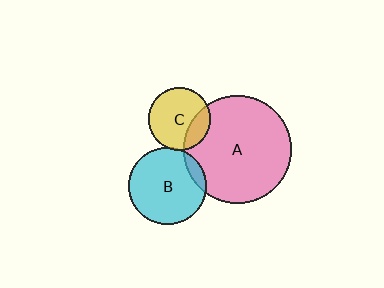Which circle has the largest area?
Circle A (pink).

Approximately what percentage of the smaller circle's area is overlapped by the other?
Approximately 5%.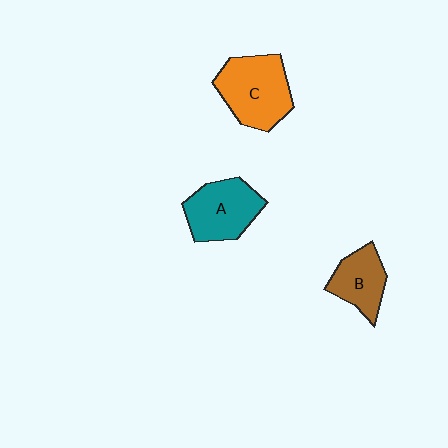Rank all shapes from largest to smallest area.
From largest to smallest: C (orange), A (teal), B (brown).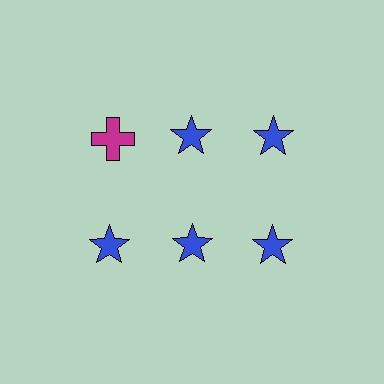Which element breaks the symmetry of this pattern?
The magenta cross in the top row, leftmost column breaks the symmetry. All other shapes are blue stars.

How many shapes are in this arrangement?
There are 6 shapes arranged in a grid pattern.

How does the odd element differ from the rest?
It differs in both color (magenta instead of blue) and shape (cross instead of star).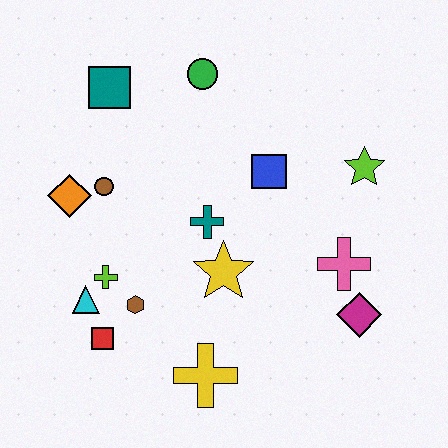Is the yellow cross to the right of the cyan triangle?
Yes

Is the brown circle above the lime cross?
Yes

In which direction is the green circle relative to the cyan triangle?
The green circle is above the cyan triangle.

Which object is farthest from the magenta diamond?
The teal square is farthest from the magenta diamond.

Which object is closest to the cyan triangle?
The lime cross is closest to the cyan triangle.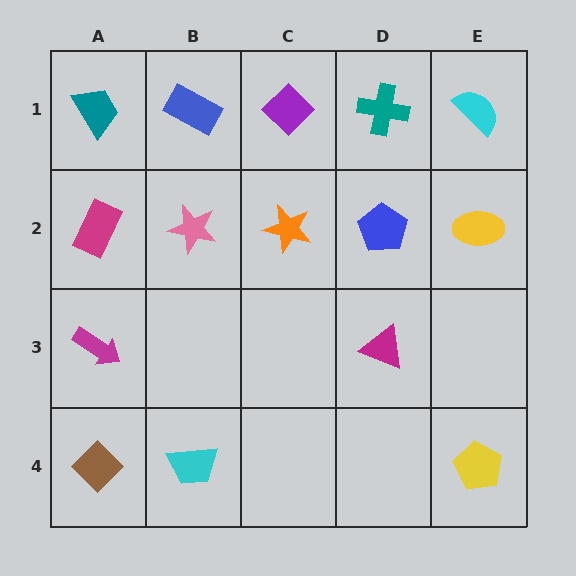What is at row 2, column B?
A pink star.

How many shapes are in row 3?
2 shapes.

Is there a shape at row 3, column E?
No, that cell is empty.